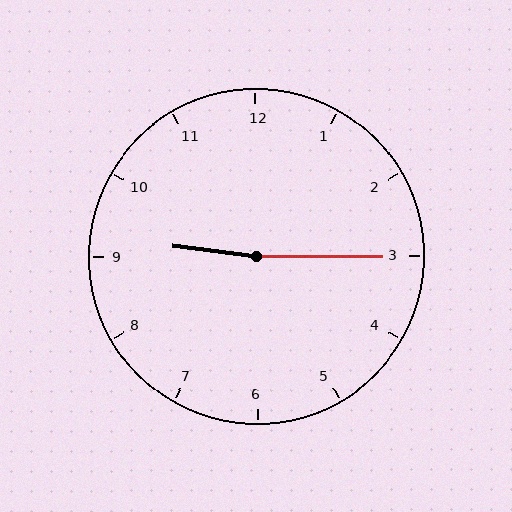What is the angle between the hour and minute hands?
Approximately 172 degrees.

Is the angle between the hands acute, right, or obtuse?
It is obtuse.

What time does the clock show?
9:15.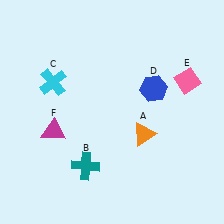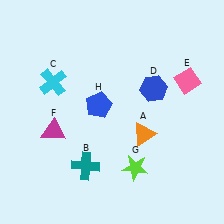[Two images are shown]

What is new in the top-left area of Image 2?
A blue pentagon (H) was added in the top-left area of Image 2.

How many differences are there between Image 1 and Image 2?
There are 2 differences between the two images.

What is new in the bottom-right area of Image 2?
A lime star (G) was added in the bottom-right area of Image 2.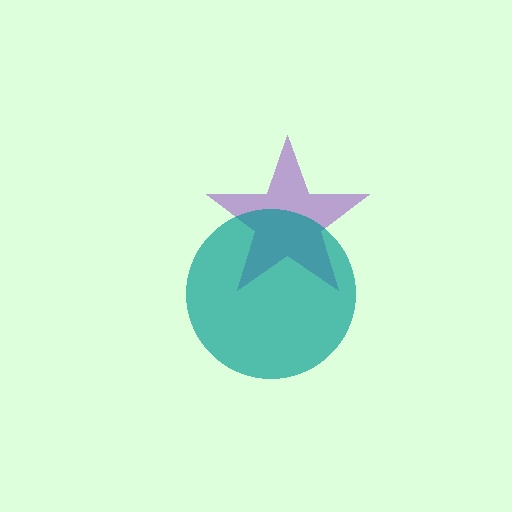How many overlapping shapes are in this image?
There are 2 overlapping shapes in the image.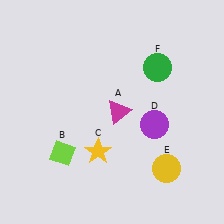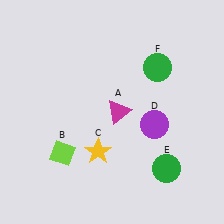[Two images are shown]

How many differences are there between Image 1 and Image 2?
There is 1 difference between the two images.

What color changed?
The circle (E) changed from yellow in Image 1 to green in Image 2.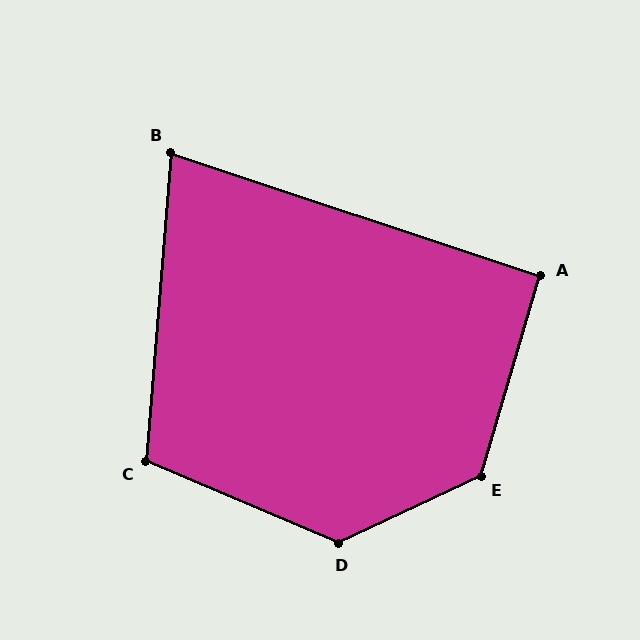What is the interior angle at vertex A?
Approximately 92 degrees (approximately right).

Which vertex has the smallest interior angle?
B, at approximately 76 degrees.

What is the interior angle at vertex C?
Approximately 109 degrees (obtuse).